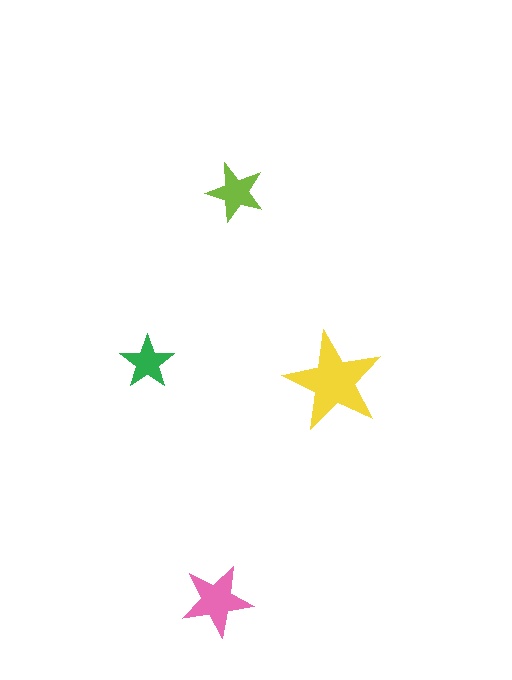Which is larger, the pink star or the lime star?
The pink one.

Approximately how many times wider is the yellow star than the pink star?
About 1.5 times wider.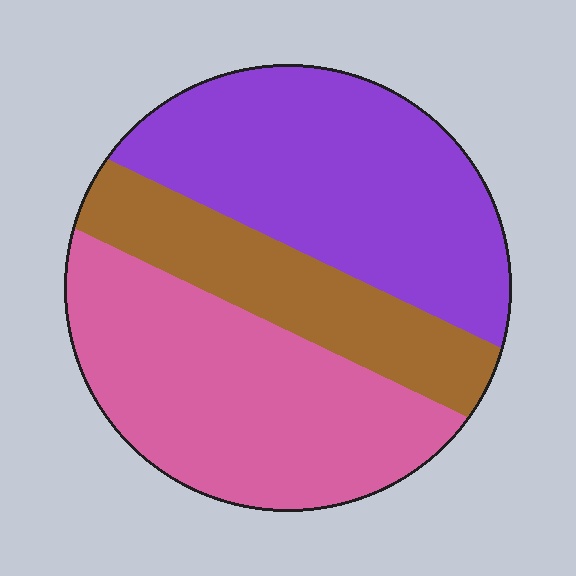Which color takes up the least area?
Brown, at roughly 20%.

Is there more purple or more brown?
Purple.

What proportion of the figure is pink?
Pink takes up about two fifths (2/5) of the figure.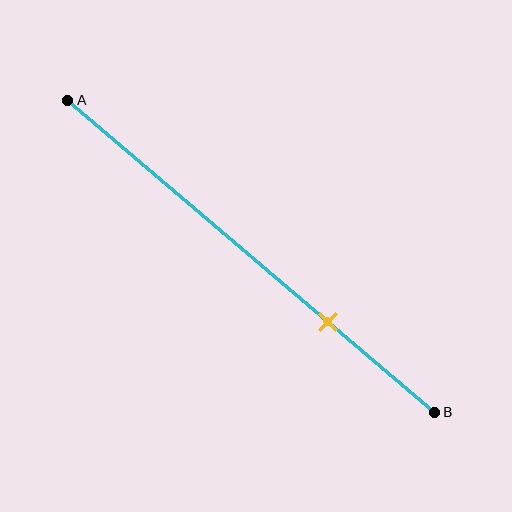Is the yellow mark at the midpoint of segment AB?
No, the mark is at about 70% from A, not at the 50% midpoint.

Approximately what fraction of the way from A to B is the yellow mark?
The yellow mark is approximately 70% of the way from A to B.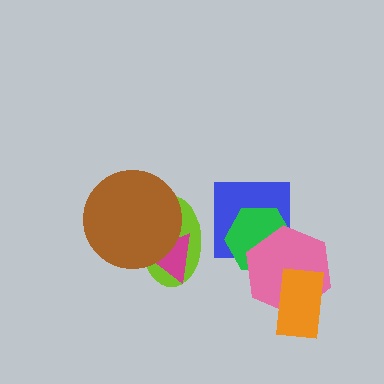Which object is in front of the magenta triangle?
The brown circle is in front of the magenta triangle.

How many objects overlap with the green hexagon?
2 objects overlap with the green hexagon.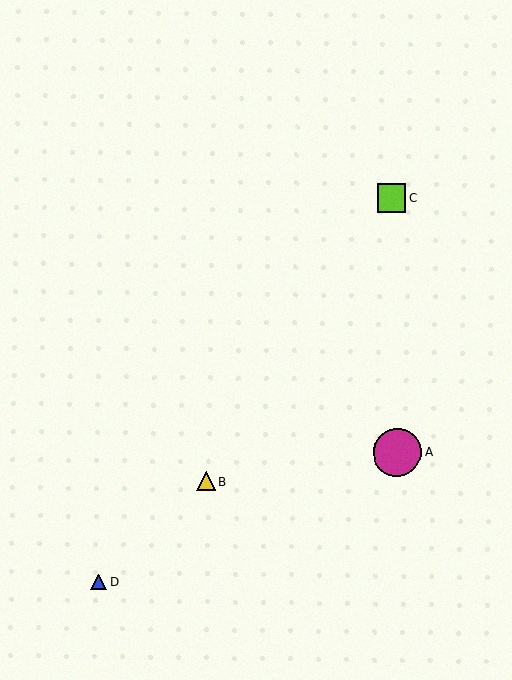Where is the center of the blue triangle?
The center of the blue triangle is at (99, 582).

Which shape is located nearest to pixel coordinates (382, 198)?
The lime square (labeled C) at (391, 198) is nearest to that location.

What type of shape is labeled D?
Shape D is a blue triangle.